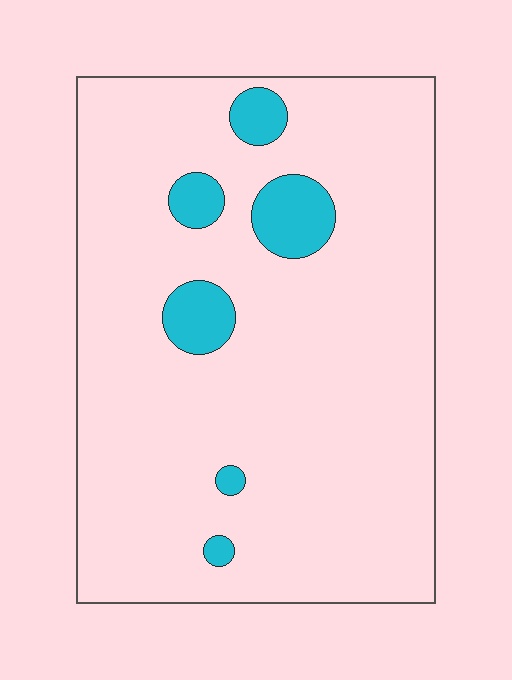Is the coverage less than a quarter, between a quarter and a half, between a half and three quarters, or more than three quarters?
Less than a quarter.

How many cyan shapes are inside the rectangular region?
6.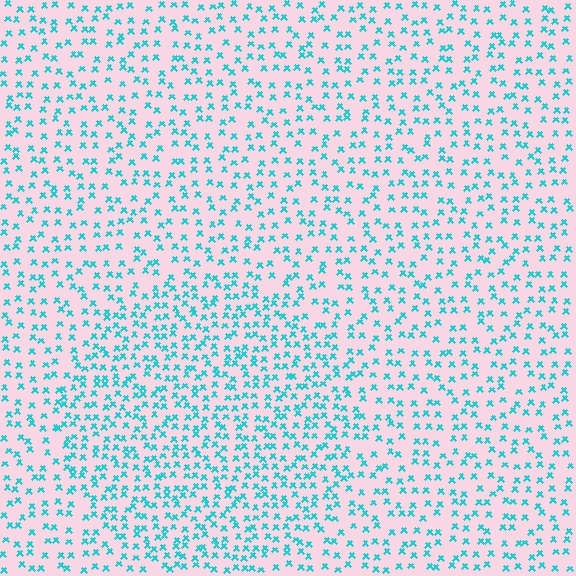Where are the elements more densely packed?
The elements are more densely packed inside the circle boundary.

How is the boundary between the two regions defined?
The boundary is defined by a change in element density (approximately 1.6x ratio). All elements are the same color, size, and shape.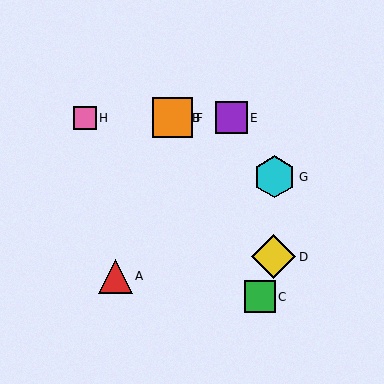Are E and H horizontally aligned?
Yes, both are at y≈118.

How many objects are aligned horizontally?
4 objects (B, E, F, H) are aligned horizontally.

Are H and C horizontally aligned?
No, H is at y≈118 and C is at y≈297.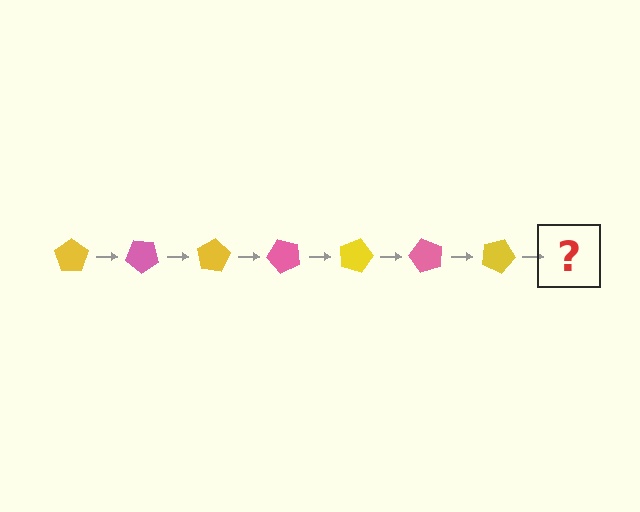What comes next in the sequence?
The next element should be a pink pentagon, rotated 280 degrees from the start.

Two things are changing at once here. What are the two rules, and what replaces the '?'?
The two rules are that it rotates 40 degrees each step and the color cycles through yellow and pink. The '?' should be a pink pentagon, rotated 280 degrees from the start.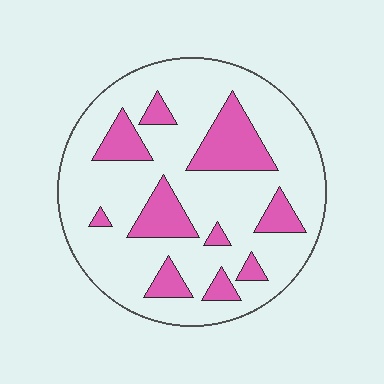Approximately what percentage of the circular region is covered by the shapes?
Approximately 25%.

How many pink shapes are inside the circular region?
10.